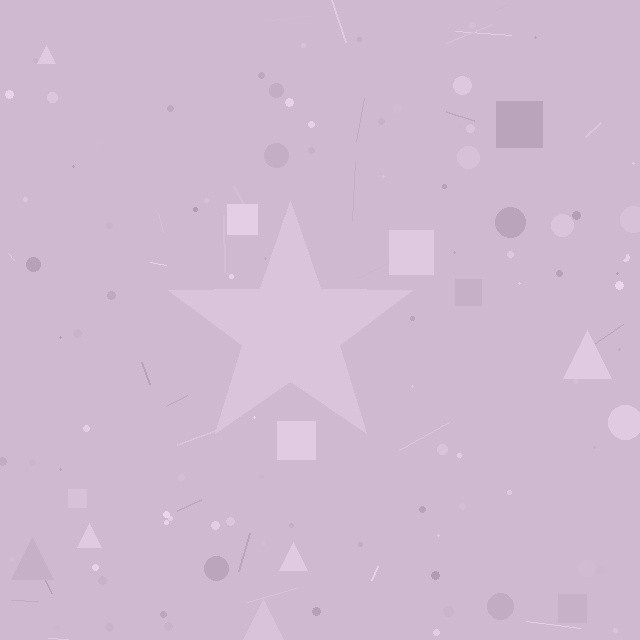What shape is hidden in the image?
A star is hidden in the image.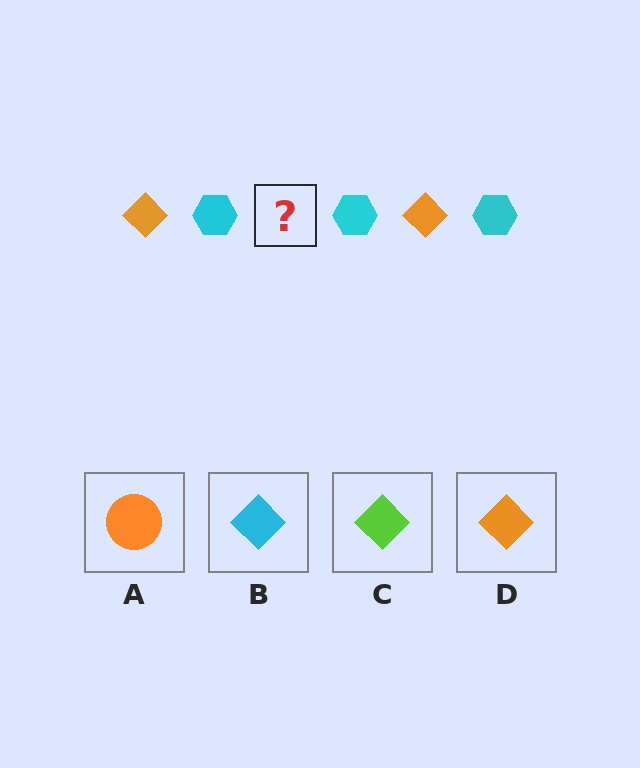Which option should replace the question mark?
Option D.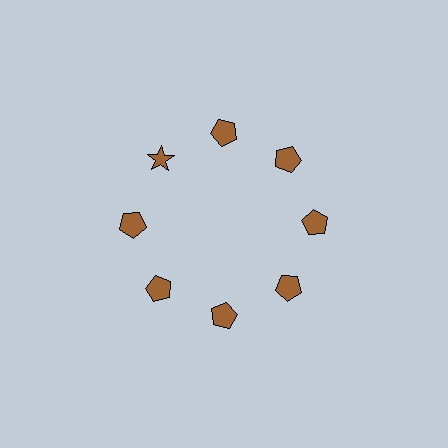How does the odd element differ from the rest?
It has a different shape: star instead of pentagon.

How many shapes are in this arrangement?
There are 8 shapes arranged in a ring pattern.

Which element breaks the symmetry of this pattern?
The brown star at roughly the 10 o'clock position breaks the symmetry. All other shapes are brown pentagons.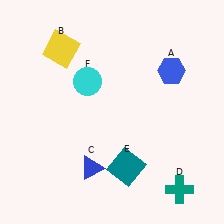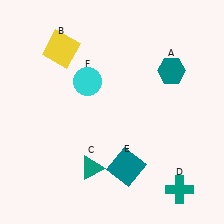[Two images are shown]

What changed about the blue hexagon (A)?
In Image 1, A is blue. In Image 2, it changed to teal.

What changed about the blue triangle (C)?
In Image 1, C is blue. In Image 2, it changed to teal.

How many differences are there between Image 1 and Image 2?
There are 2 differences between the two images.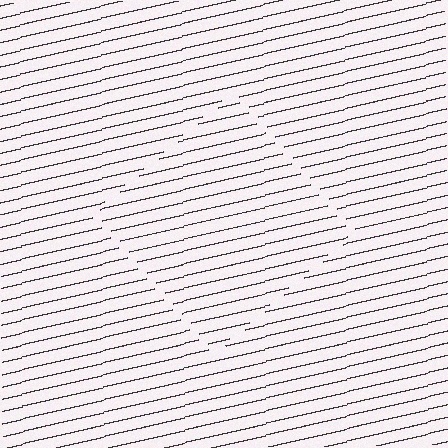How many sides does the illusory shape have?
4 sides — the line-ends trace a square.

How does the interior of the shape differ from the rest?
The interior of the shape contains the same grating, shifted by half a period — the contour is defined by the phase discontinuity where line-ends from the inner and outer gratings abut.